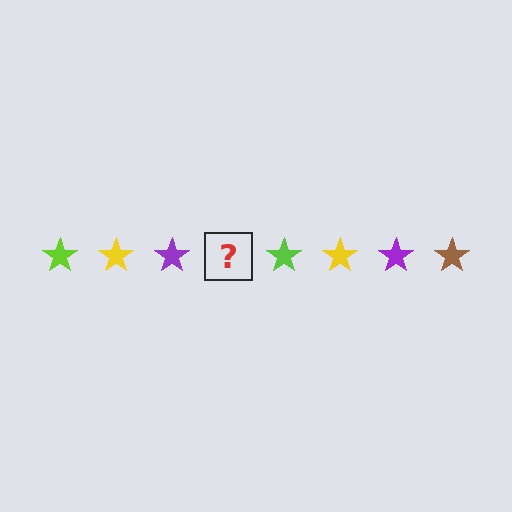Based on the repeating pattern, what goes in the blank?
The blank should be a brown star.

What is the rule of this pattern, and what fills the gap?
The rule is that the pattern cycles through lime, yellow, purple, brown stars. The gap should be filled with a brown star.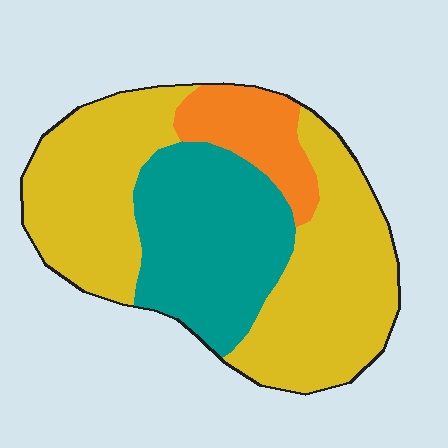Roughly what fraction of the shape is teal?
Teal covers around 30% of the shape.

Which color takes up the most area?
Yellow, at roughly 60%.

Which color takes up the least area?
Orange, at roughly 10%.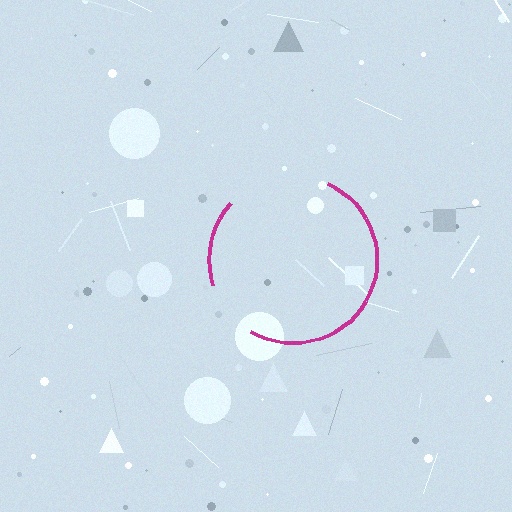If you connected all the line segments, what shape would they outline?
They would outline a circle.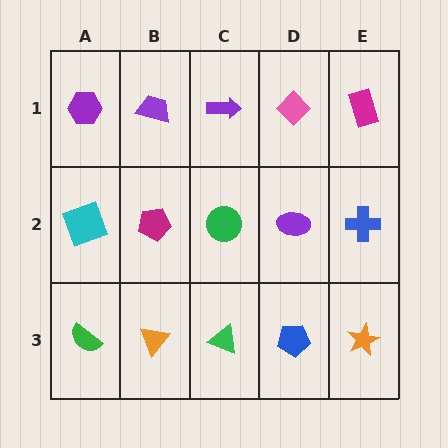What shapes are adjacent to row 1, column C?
A green circle (row 2, column C), a purple trapezoid (row 1, column B), a pink diamond (row 1, column D).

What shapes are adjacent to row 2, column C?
A purple arrow (row 1, column C), a green triangle (row 3, column C), a magenta pentagon (row 2, column B), a purple ellipse (row 2, column D).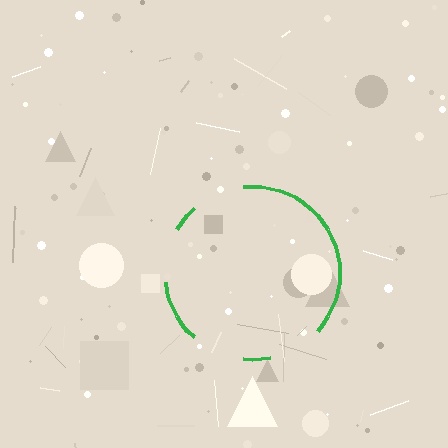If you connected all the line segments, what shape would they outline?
They would outline a circle.